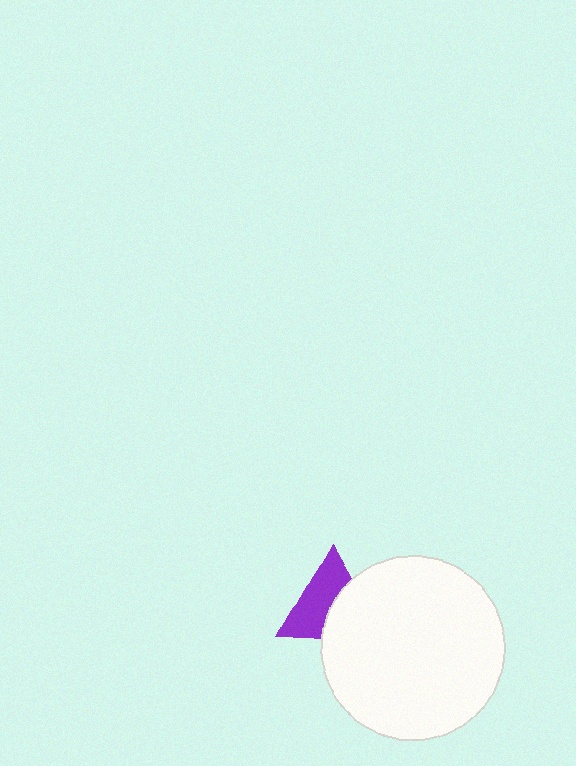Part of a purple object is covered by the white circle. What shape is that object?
It is a triangle.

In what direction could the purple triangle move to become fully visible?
The purple triangle could move left. That would shift it out from behind the white circle entirely.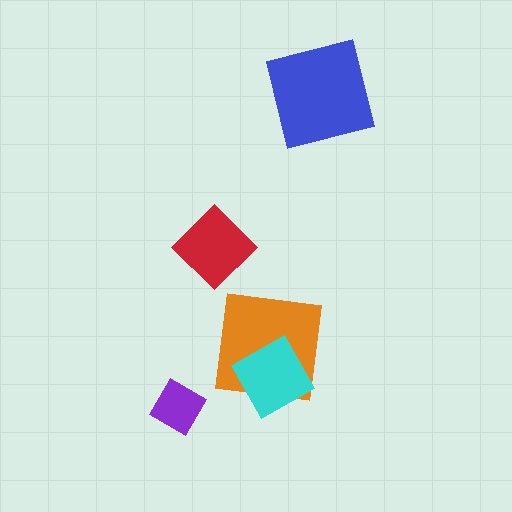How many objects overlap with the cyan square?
1 object overlaps with the cyan square.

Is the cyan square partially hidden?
No, no other shape covers it.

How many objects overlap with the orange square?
1 object overlaps with the orange square.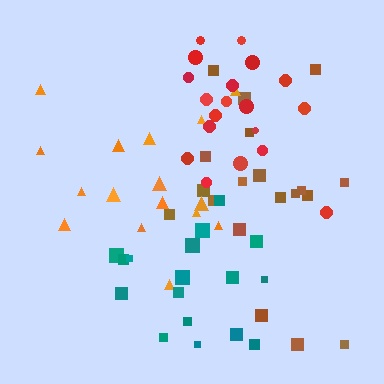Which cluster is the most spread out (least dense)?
Orange.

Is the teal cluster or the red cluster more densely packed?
Red.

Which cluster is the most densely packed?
Red.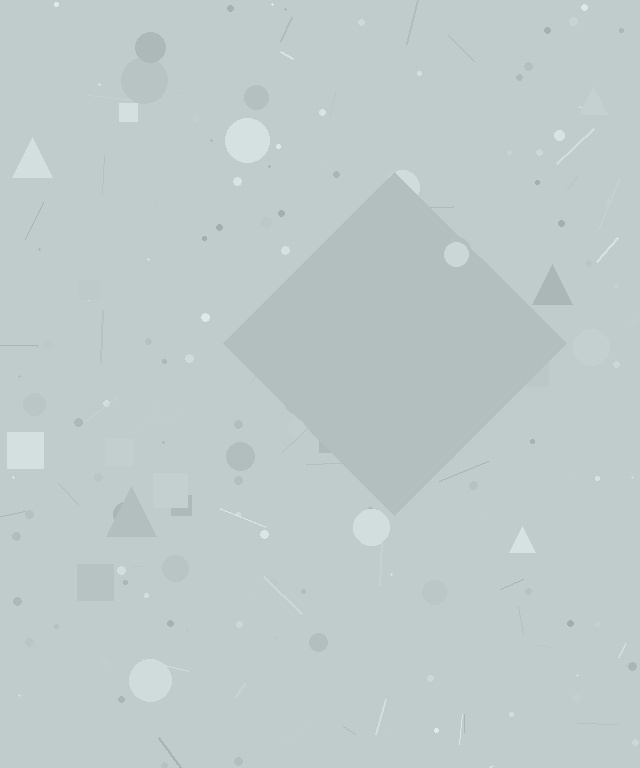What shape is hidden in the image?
A diamond is hidden in the image.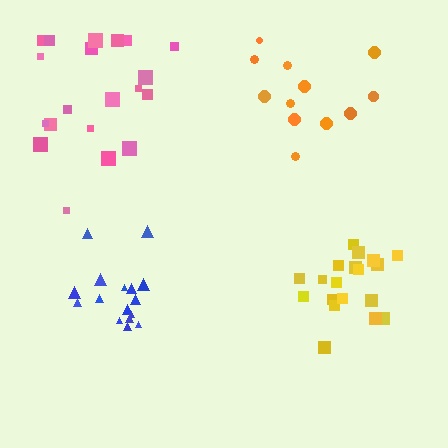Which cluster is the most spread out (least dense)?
Orange.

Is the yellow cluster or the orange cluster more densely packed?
Yellow.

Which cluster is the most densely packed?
Yellow.